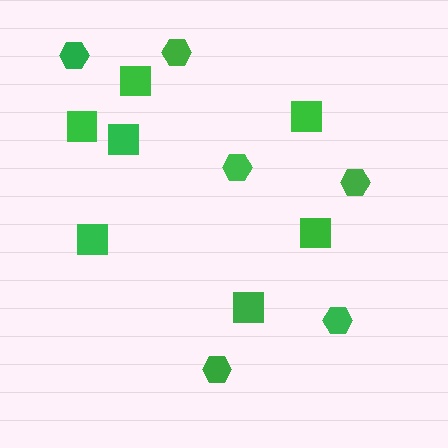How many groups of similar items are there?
There are 2 groups: one group of squares (7) and one group of hexagons (6).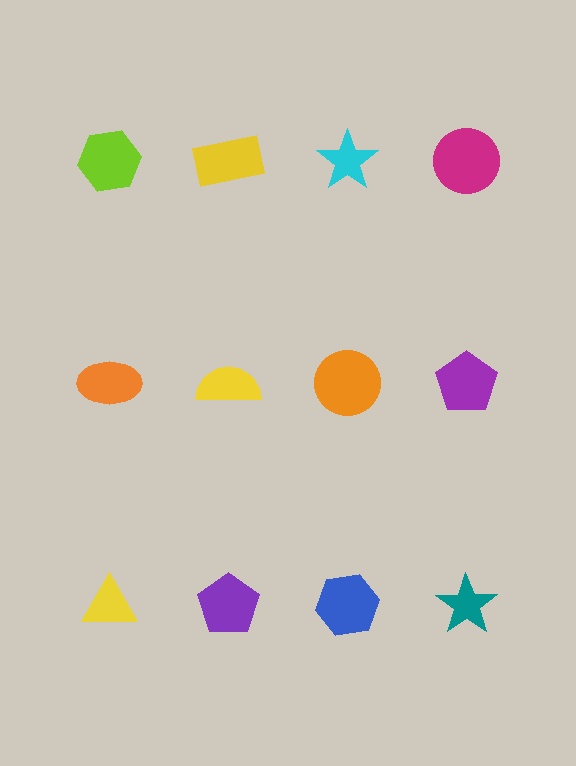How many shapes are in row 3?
4 shapes.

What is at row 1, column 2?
A yellow rectangle.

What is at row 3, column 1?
A yellow triangle.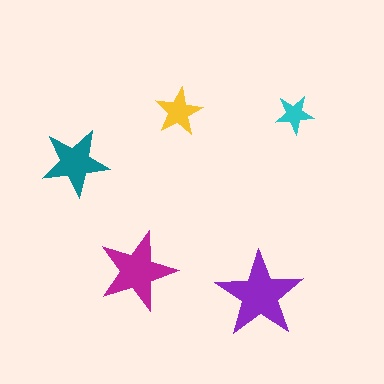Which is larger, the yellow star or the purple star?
The purple one.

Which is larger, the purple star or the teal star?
The purple one.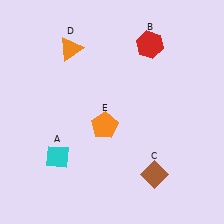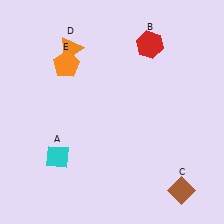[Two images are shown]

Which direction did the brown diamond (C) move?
The brown diamond (C) moved right.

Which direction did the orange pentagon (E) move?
The orange pentagon (E) moved up.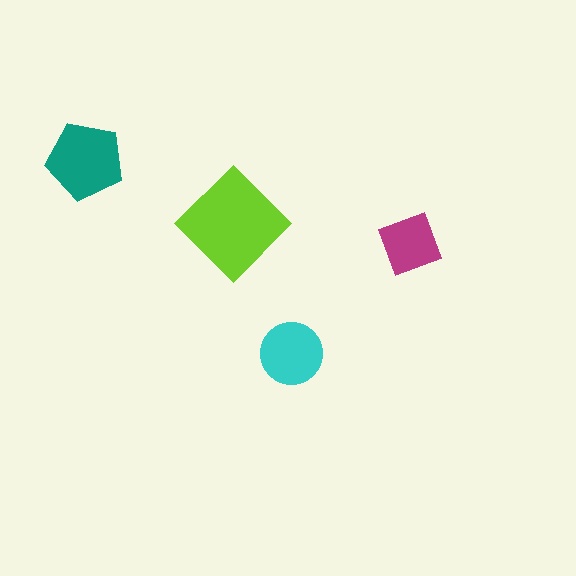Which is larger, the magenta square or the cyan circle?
The cyan circle.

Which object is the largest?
The lime diamond.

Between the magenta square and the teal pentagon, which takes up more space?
The teal pentagon.